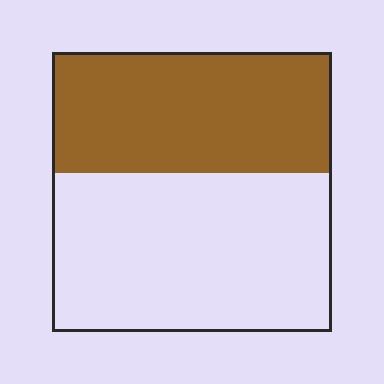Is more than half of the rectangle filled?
No.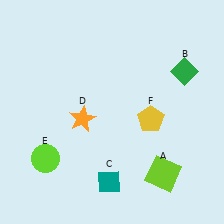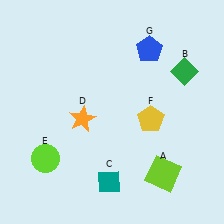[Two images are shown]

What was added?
A blue pentagon (G) was added in Image 2.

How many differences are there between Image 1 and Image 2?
There is 1 difference between the two images.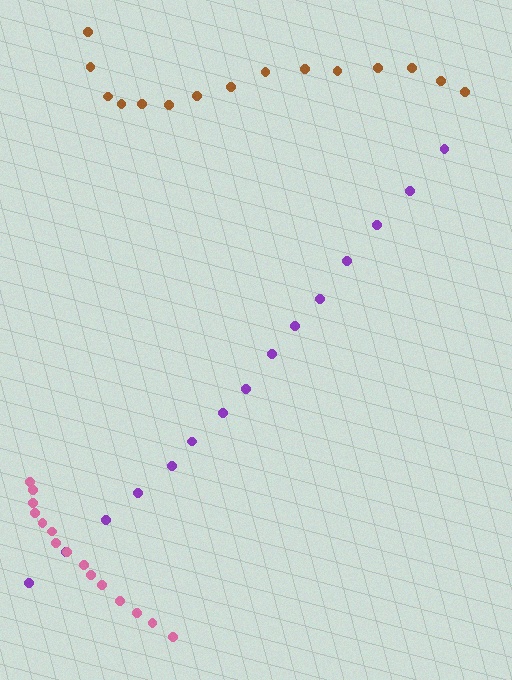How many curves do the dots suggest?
There are 3 distinct paths.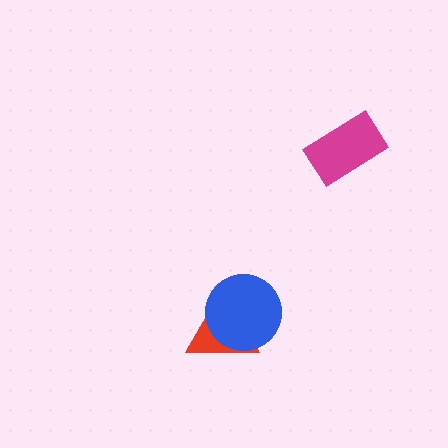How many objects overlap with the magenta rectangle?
0 objects overlap with the magenta rectangle.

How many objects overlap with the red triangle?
1 object overlaps with the red triangle.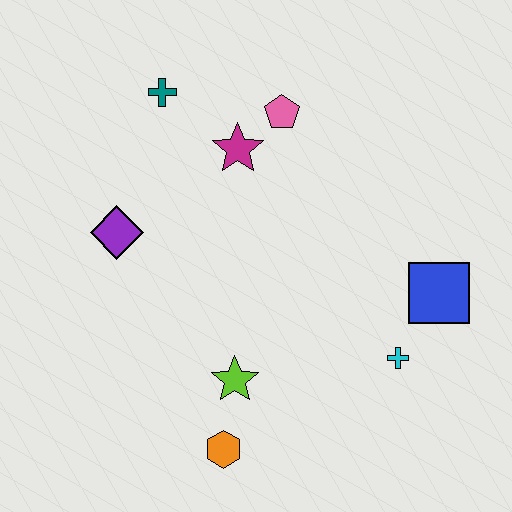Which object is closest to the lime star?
The orange hexagon is closest to the lime star.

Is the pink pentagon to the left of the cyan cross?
Yes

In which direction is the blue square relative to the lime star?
The blue square is to the right of the lime star.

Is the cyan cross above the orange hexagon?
Yes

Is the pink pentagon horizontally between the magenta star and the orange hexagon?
No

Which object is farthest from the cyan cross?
The teal cross is farthest from the cyan cross.